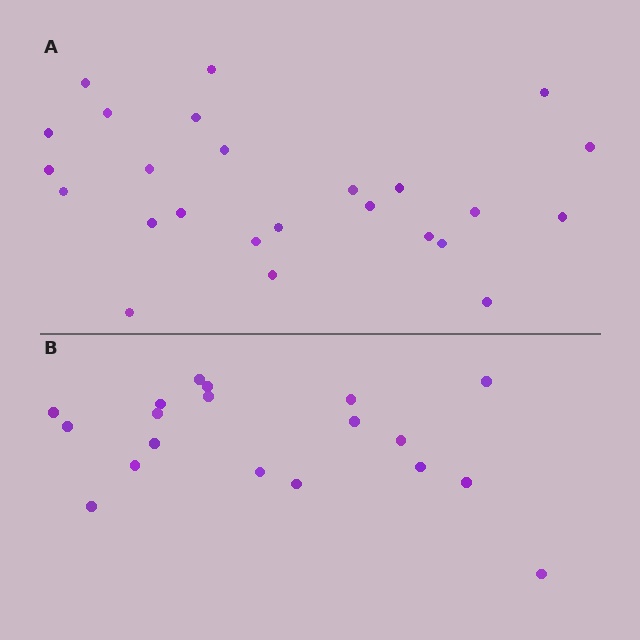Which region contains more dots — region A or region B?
Region A (the top region) has more dots.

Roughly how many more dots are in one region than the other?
Region A has about 6 more dots than region B.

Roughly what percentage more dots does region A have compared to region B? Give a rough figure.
About 30% more.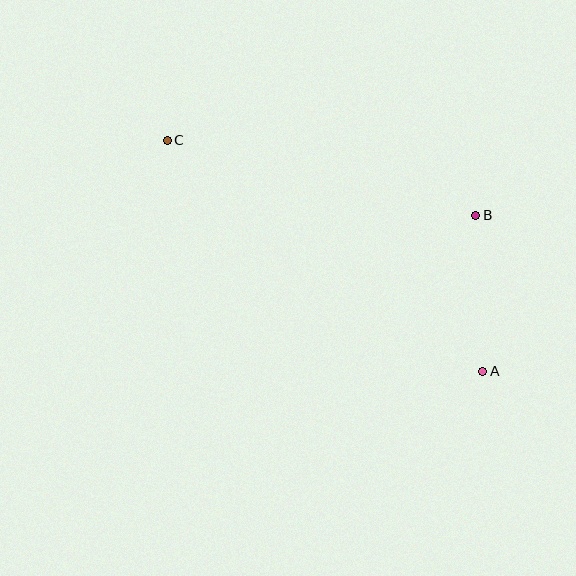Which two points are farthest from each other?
Points A and C are farthest from each other.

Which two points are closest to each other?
Points A and B are closest to each other.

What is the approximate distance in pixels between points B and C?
The distance between B and C is approximately 318 pixels.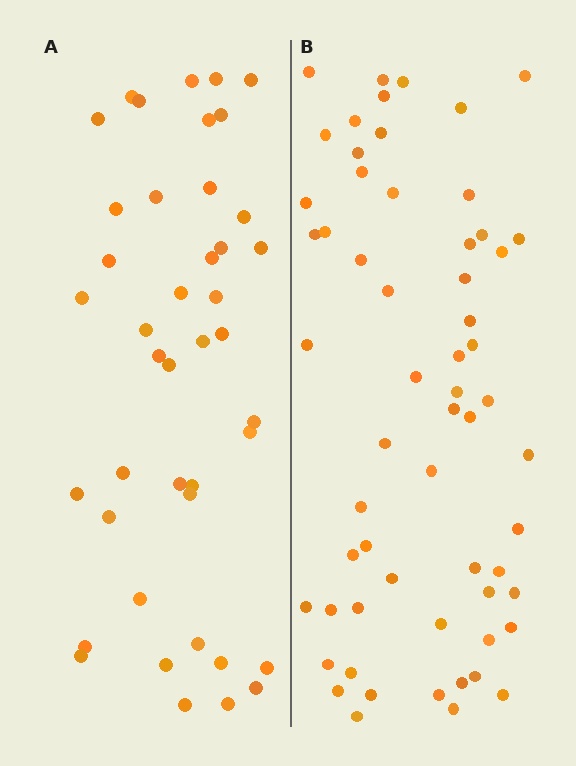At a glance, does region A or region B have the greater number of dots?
Region B (the right region) has more dots.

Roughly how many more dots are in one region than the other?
Region B has approximately 20 more dots than region A.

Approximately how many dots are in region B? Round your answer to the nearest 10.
About 60 dots.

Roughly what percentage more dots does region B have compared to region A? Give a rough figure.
About 45% more.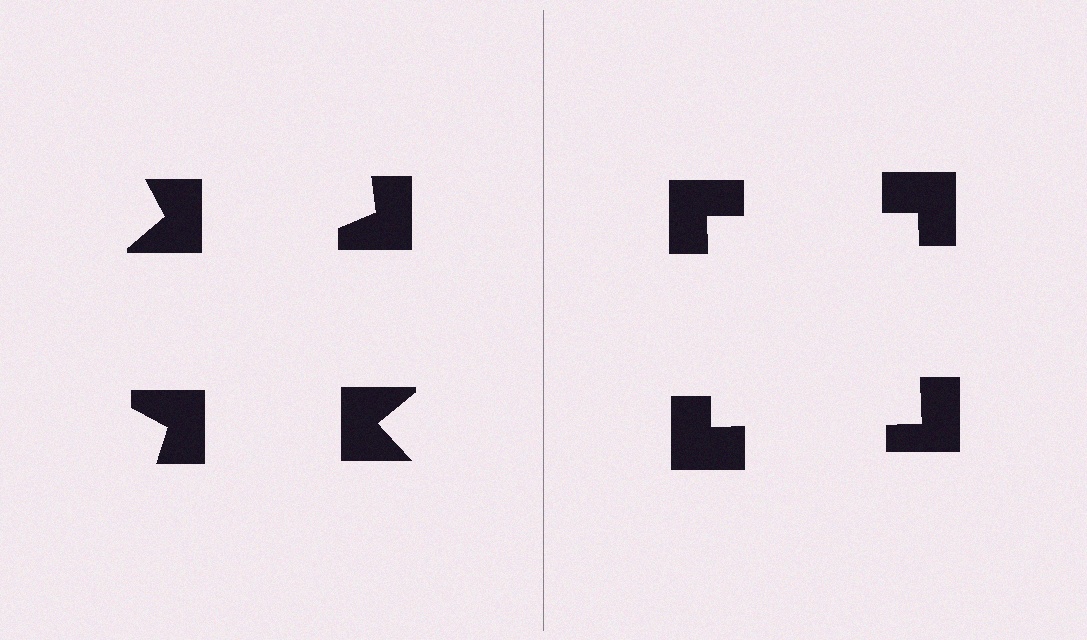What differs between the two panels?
The notched squares are positioned identically on both sides; only the wedge orientations differ. On the right they align to a square; on the left they are misaligned.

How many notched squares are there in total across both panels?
8 — 4 on each side.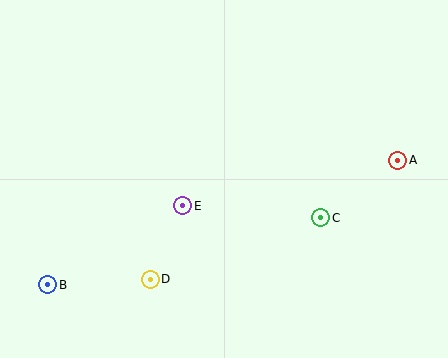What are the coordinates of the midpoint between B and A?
The midpoint between B and A is at (223, 223).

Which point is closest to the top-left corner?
Point E is closest to the top-left corner.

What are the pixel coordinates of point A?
Point A is at (398, 160).